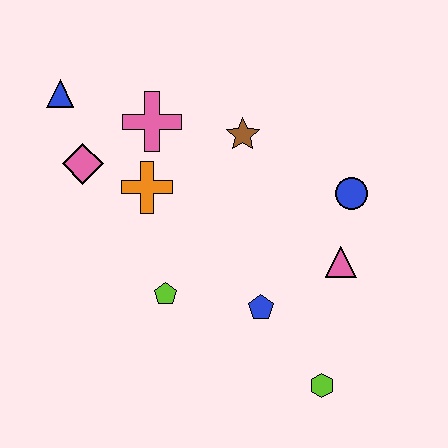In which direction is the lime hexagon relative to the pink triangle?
The lime hexagon is below the pink triangle.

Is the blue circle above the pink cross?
No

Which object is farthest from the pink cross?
The lime hexagon is farthest from the pink cross.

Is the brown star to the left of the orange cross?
No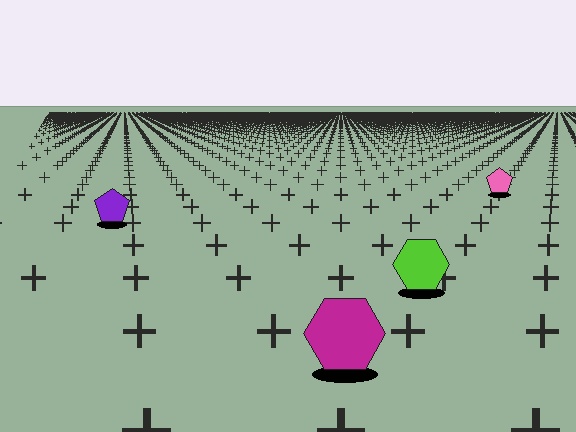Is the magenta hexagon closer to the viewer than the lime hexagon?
Yes. The magenta hexagon is closer — you can tell from the texture gradient: the ground texture is coarser near it.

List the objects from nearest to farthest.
From nearest to farthest: the magenta hexagon, the lime hexagon, the purple pentagon, the pink pentagon.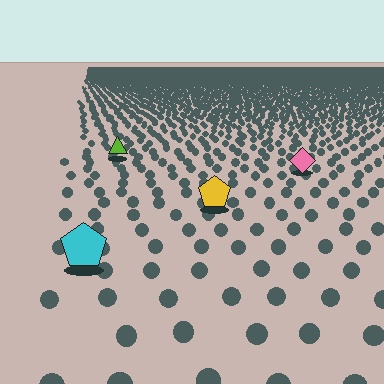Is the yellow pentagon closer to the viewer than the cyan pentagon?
No. The cyan pentagon is closer — you can tell from the texture gradient: the ground texture is coarser near it.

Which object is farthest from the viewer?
The lime triangle is farthest from the viewer. It appears smaller and the ground texture around it is denser.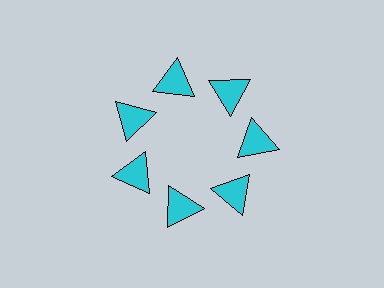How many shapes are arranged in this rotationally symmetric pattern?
There are 7 shapes, arranged in 7 groups of 1.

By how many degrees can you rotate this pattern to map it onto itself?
The pattern maps onto itself every 51 degrees of rotation.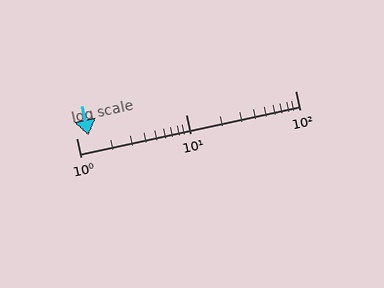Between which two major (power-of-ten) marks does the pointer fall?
The pointer is between 1 and 10.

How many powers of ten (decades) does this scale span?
The scale spans 2 decades, from 1 to 100.